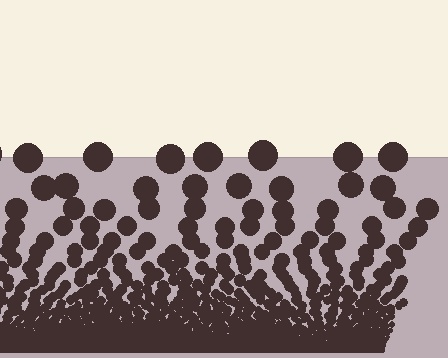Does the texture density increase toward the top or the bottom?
Density increases toward the bottom.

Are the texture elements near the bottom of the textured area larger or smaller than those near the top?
Smaller. The gradient is inverted — elements near the bottom are smaller and denser.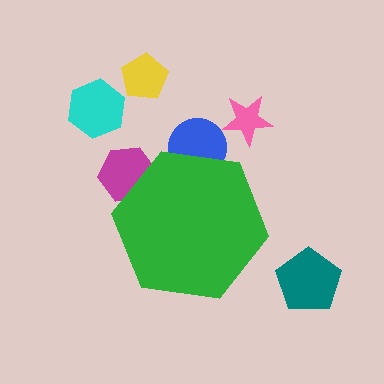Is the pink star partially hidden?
No, the pink star is fully visible.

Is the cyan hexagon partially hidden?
No, the cyan hexagon is fully visible.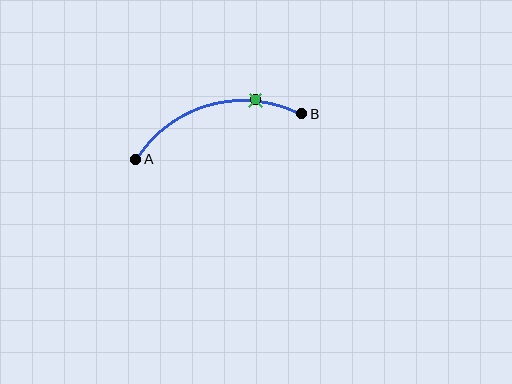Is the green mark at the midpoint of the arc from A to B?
No. The green mark lies on the arc but is closer to endpoint B. The arc midpoint would be at the point on the curve equidistant along the arc from both A and B.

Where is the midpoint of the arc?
The arc midpoint is the point on the curve farthest from the straight line joining A and B. It sits above that line.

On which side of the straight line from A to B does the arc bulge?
The arc bulges above the straight line connecting A and B.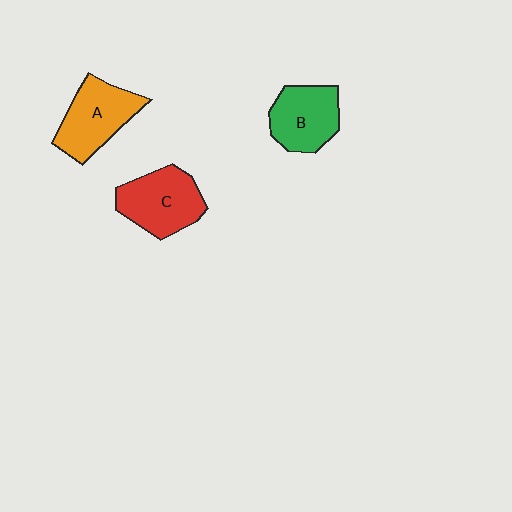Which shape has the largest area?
Shape C (red).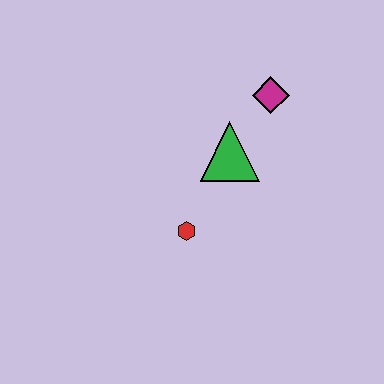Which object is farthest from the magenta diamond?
The red hexagon is farthest from the magenta diamond.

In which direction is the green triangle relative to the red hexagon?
The green triangle is above the red hexagon.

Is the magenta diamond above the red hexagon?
Yes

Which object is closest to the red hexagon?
The green triangle is closest to the red hexagon.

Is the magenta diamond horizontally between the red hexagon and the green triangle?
No